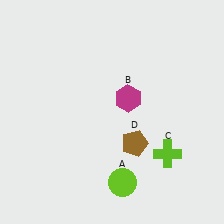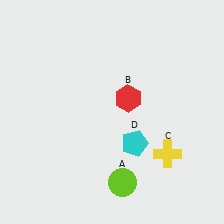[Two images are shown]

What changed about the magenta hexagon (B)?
In Image 1, B is magenta. In Image 2, it changed to red.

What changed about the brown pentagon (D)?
In Image 1, D is brown. In Image 2, it changed to cyan.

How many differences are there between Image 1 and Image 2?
There are 3 differences between the two images.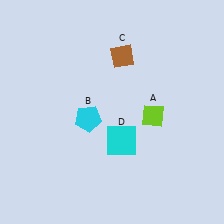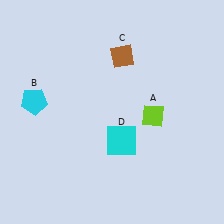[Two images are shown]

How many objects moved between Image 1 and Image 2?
1 object moved between the two images.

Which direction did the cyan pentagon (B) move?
The cyan pentagon (B) moved left.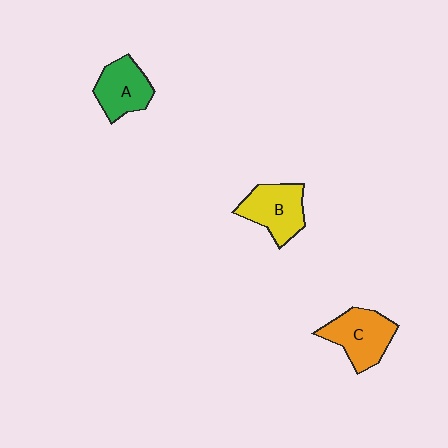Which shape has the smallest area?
Shape A (green).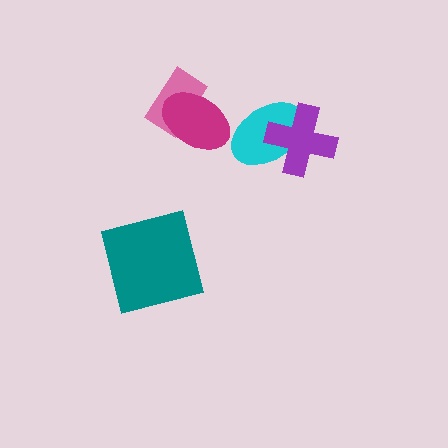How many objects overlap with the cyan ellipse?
1 object overlaps with the cyan ellipse.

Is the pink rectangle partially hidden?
Yes, it is partially covered by another shape.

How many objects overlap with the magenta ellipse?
1 object overlaps with the magenta ellipse.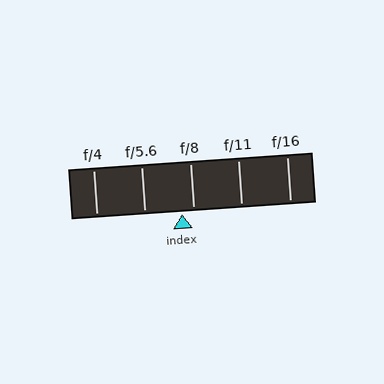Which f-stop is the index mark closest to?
The index mark is closest to f/8.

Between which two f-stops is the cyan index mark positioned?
The index mark is between f/5.6 and f/8.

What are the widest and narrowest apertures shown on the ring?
The widest aperture shown is f/4 and the narrowest is f/16.